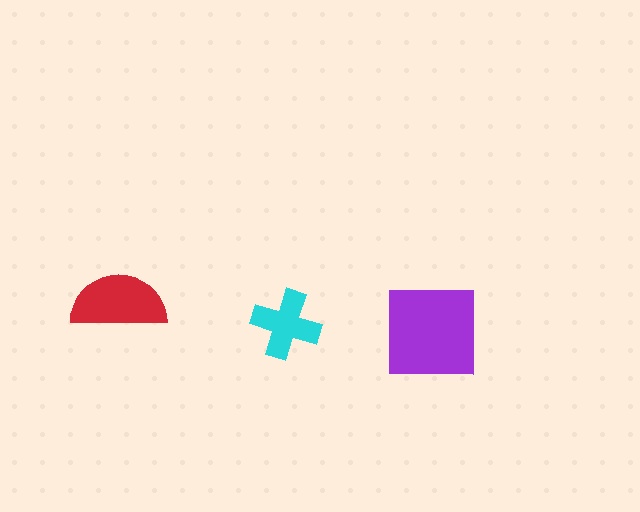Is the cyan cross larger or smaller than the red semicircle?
Smaller.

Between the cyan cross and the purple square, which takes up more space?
The purple square.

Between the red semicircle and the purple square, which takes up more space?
The purple square.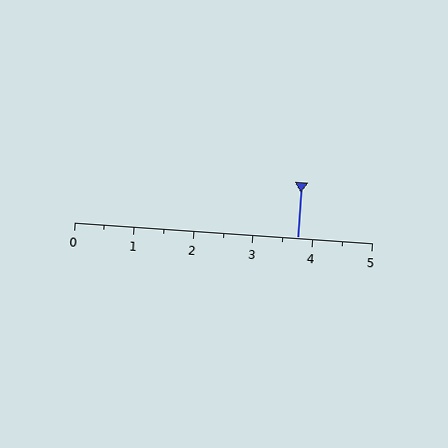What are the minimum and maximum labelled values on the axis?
The axis runs from 0 to 5.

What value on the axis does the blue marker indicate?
The marker indicates approximately 3.8.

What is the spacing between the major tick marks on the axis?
The major ticks are spaced 1 apart.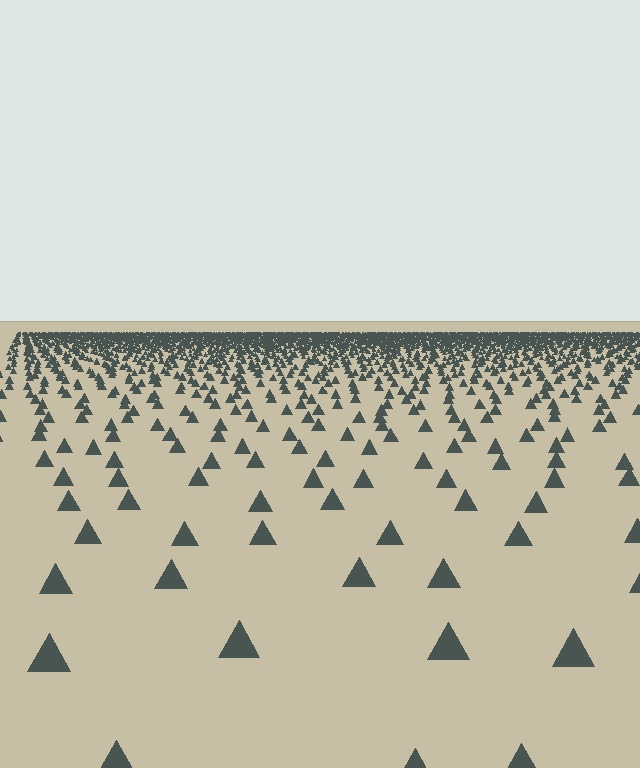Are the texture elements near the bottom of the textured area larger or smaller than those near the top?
Larger. Near the bottom, elements are closer to the viewer and appear at a bigger on-screen size.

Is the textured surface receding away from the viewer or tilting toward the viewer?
The surface is receding away from the viewer. Texture elements get smaller and denser toward the top.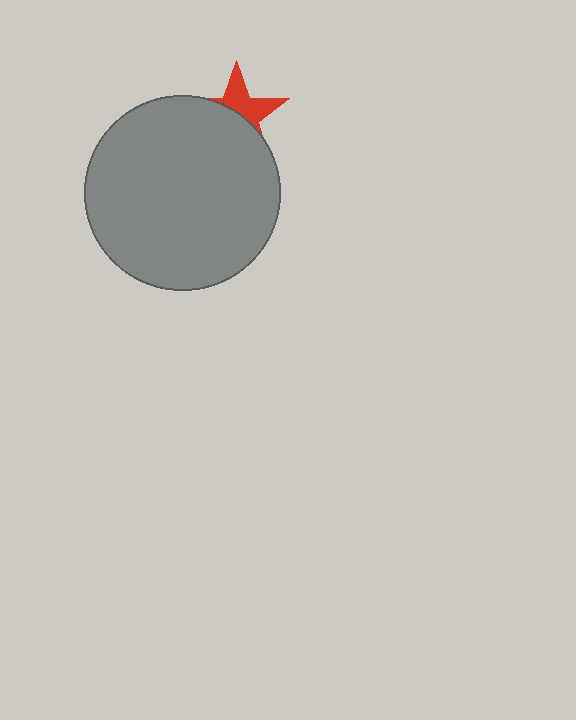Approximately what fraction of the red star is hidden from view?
Roughly 57% of the red star is hidden behind the gray circle.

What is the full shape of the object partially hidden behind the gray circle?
The partially hidden object is a red star.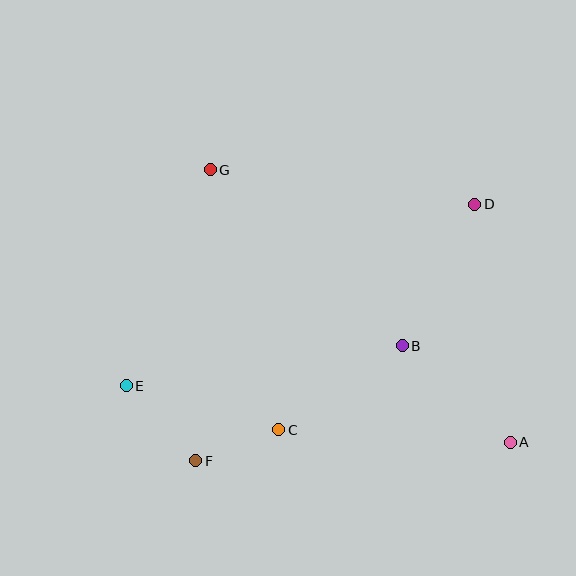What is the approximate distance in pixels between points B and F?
The distance between B and F is approximately 236 pixels.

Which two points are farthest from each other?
Points A and G are farthest from each other.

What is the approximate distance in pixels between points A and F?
The distance between A and F is approximately 315 pixels.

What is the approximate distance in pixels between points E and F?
The distance between E and F is approximately 102 pixels.